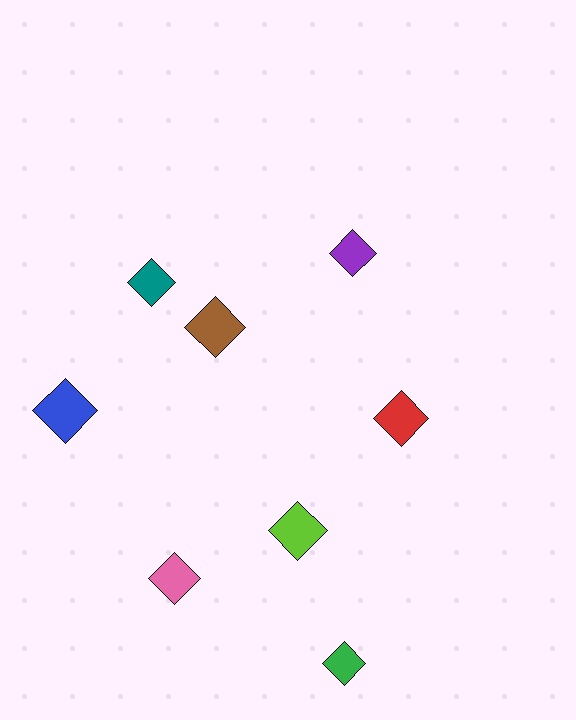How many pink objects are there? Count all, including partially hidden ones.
There is 1 pink object.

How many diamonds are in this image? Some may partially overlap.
There are 8 diamonds.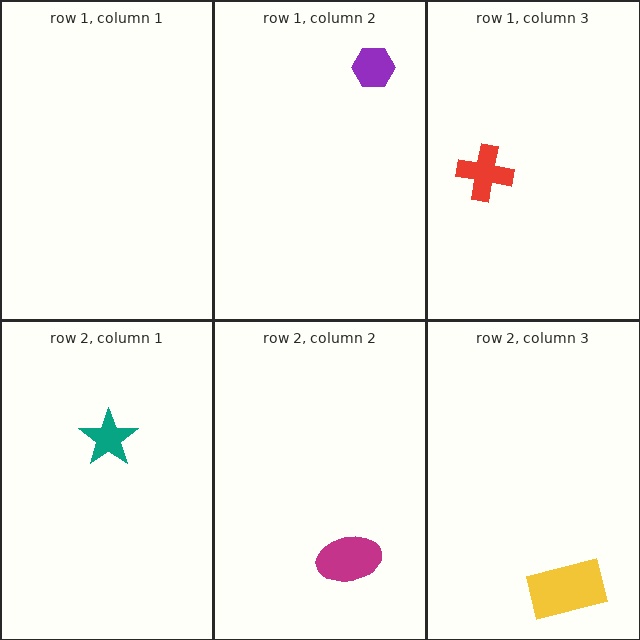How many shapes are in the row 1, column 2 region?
1.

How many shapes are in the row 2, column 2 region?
1.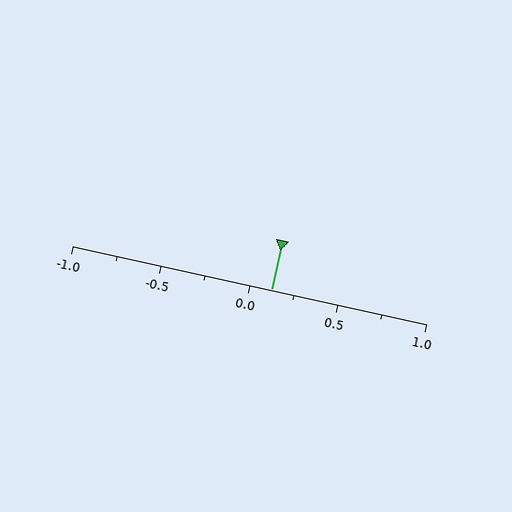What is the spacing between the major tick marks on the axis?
The major ticks are spaced 0.5 apart.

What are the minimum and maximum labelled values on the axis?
The axis runs from -1.0 to 1.0.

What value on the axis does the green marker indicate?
The marker indicates approximately 0.12.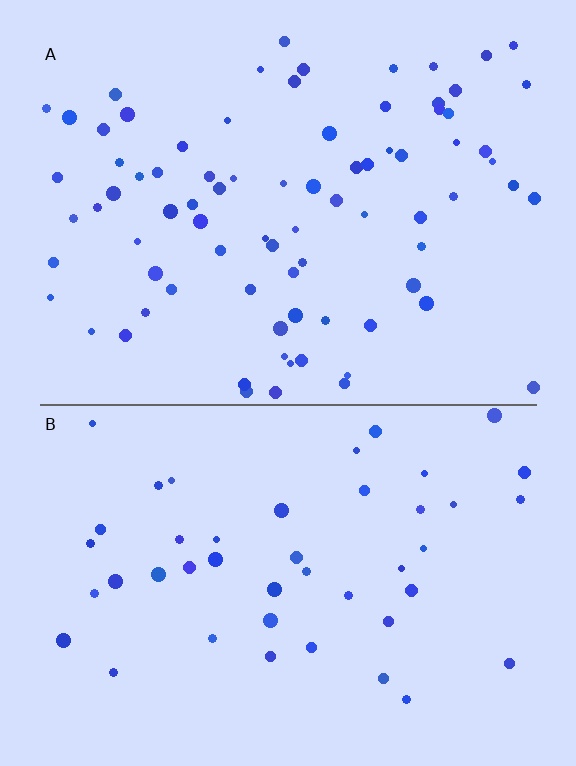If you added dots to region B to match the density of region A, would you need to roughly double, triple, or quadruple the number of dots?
Approximately double.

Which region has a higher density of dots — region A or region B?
A (the top).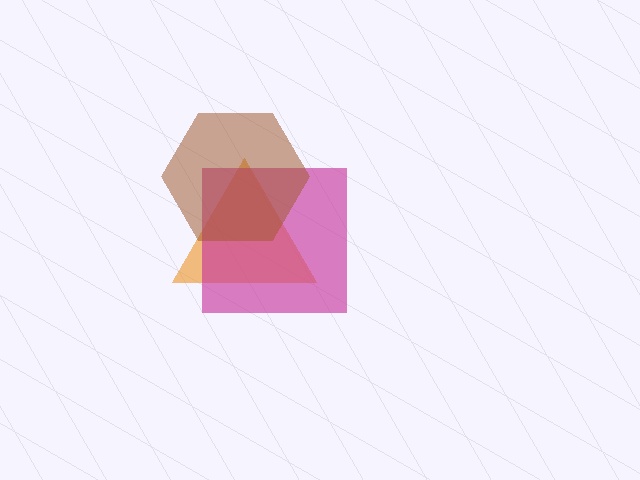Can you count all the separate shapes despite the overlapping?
Yes, there are 3 separate shapes.